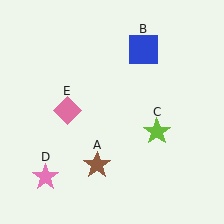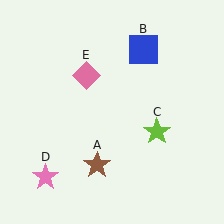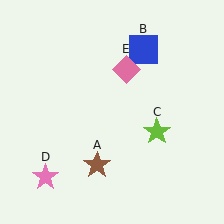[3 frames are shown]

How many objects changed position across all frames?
1 object changed position: pink diamond (object E).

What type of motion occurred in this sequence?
The pink diamond (object E) rotated clockwise around the center of the scene.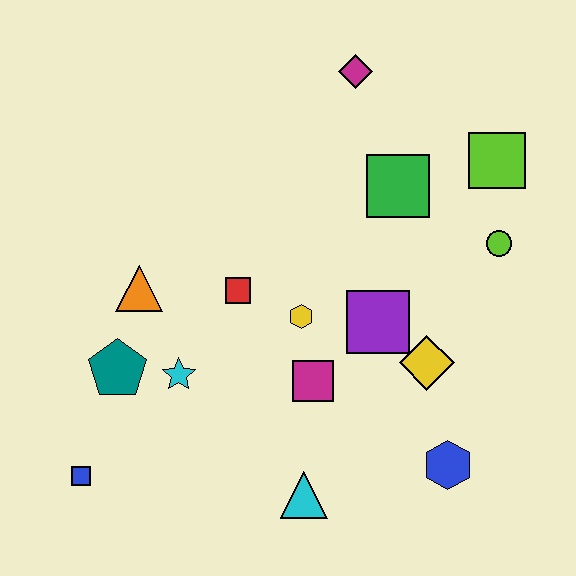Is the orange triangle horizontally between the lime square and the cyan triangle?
No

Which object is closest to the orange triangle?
The teal pentagon is closest to the orange triangle.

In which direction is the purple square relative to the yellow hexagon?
The purple square is to the right of the yellow hexagon.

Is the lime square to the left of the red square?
No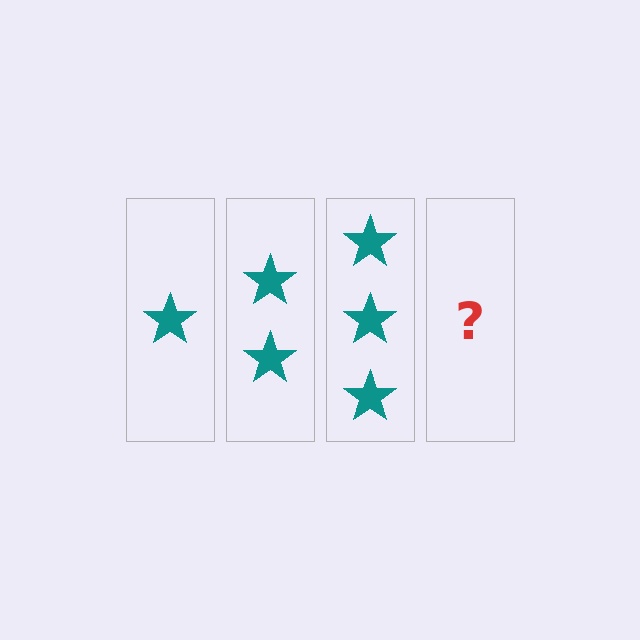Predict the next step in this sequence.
The next step is 4 stars.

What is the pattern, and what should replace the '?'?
The pattern is that each step adds one more star. The '?' should be 4 stars.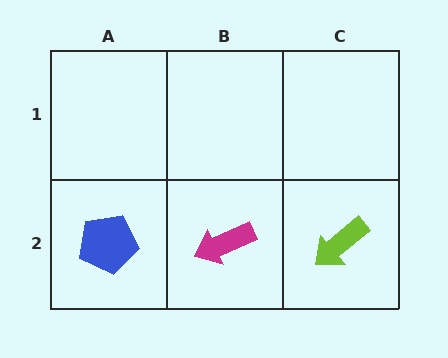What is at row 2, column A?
A blue pentagon.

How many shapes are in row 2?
3 shapes.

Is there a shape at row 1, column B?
No, that cell is empty.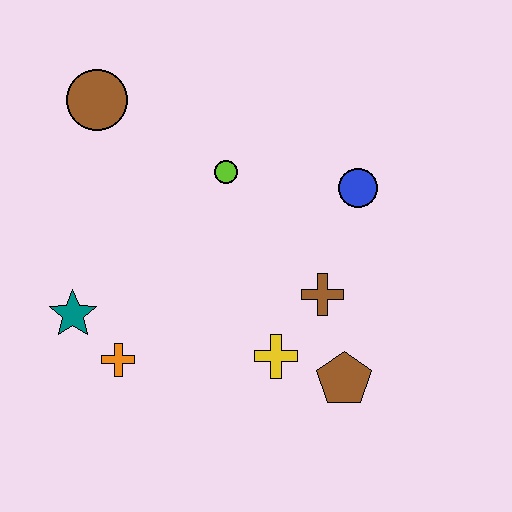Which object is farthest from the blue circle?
The teal star is farthest from the blue circle.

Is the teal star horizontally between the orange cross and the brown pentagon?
No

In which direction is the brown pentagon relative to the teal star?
The brown pentagon is to the right of the teal star.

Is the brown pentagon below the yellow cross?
Yes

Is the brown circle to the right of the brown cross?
No